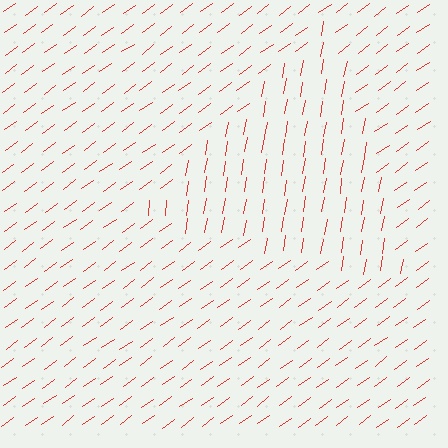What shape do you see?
I see a triangle.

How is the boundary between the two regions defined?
The boundary is defined purely by a change in line orientation (approximately 45 degrees difference). All lines are the same color and thickness.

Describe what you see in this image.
The image is filled with small red line segments. A triangle region in the image has lines oriented differently from the surrounding lines, creating a visible texture boundary.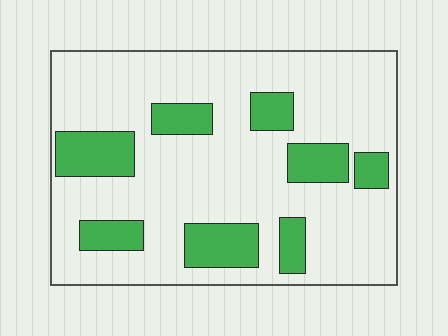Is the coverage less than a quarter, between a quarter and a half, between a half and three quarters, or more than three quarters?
Less than a quarter.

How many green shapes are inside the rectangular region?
8.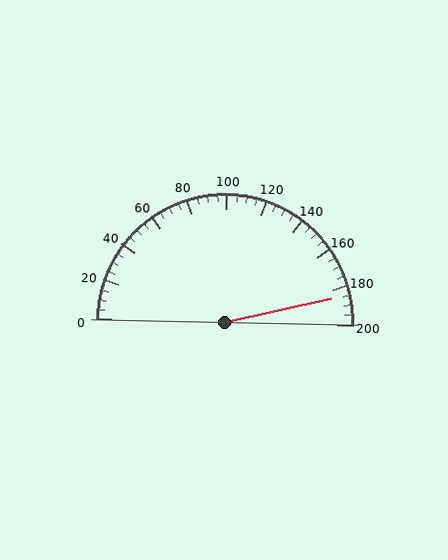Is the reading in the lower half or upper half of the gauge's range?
The reading is in the upper half of the range (0 to 200).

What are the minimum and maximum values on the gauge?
The gauge ranges from 0 to 200.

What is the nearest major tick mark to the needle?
The nearest major tick mark is 180.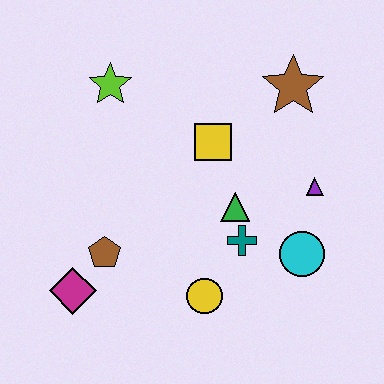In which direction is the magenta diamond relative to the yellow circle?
The magenta diamond is to the left of the yellow circle.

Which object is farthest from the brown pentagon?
The brown star is farthest from the brown pentagon.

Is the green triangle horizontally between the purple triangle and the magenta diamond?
Yes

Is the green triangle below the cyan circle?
No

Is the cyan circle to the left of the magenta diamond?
No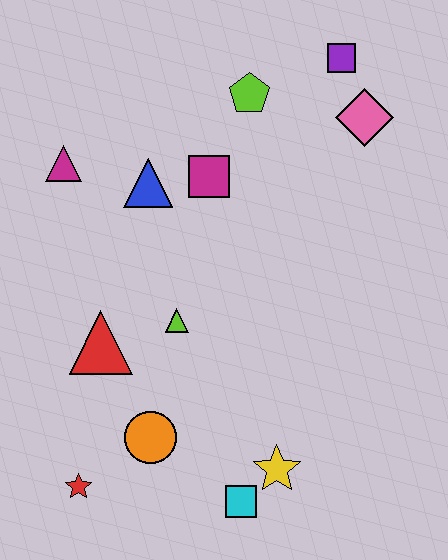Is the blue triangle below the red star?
No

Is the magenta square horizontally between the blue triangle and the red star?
No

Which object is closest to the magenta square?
The blue triangle is closest to the magenta square.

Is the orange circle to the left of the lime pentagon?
Yes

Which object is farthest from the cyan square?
The purple square is farthest from the cyan square.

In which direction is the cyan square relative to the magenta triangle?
The cyan square is below the magenta triangle.